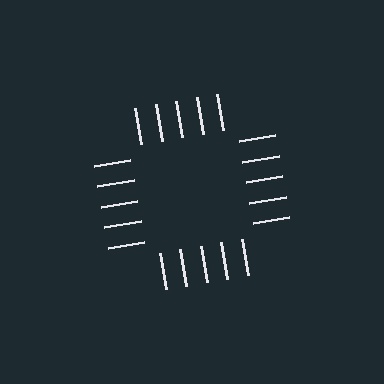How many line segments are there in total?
20 — 5 along each of the 4 edges.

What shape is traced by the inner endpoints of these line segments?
An illusory square — the line segments terminate on its edges but no continuous stroke is drawn.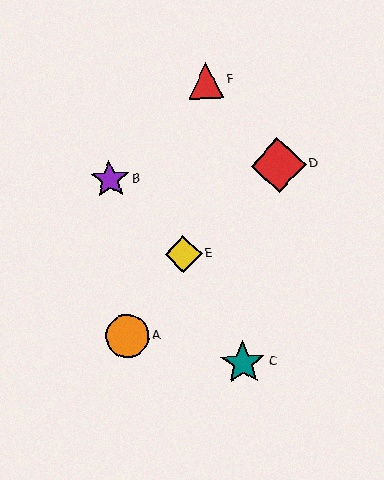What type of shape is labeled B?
Shape B is a purple star.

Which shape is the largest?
The red diamond (labeled D) is the largest.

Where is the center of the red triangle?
The center of the red triangle is at (206, 81).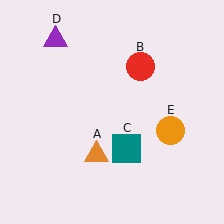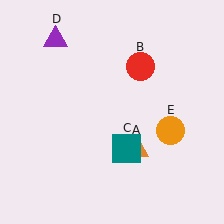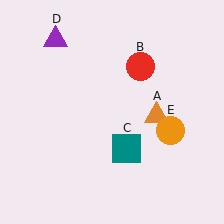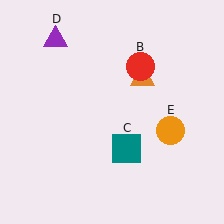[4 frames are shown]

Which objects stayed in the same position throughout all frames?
Red circle (object B) and teal square (object C) and purple triangle (object D) and orange circle (object E) remained stationary.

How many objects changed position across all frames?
1 object changed position: orange triangle (object A).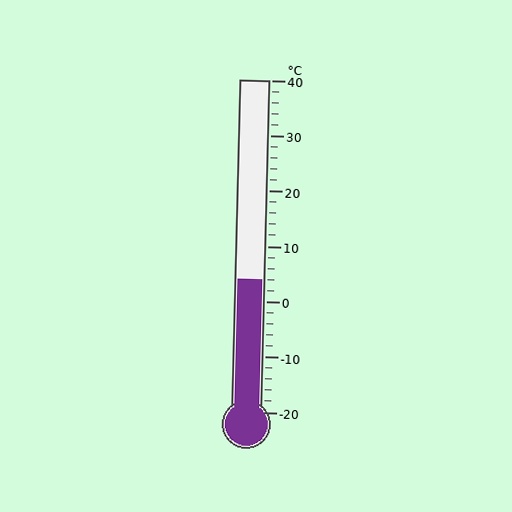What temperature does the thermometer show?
The thermometer shows approximately 4°C.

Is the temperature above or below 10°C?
The temperature is below 10°C.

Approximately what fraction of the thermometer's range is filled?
The thermometer is filled to approximately 40% of its range.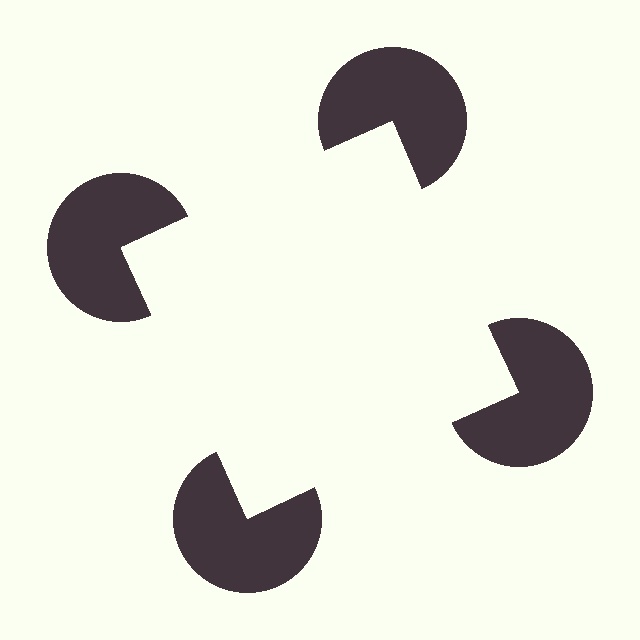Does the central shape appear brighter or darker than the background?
It typically appears slightly brighter than the background, even though no actual brightness change is drawn.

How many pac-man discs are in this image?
There are 4 — one at each vertex of the illusory square.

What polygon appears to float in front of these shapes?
An illusory square — its edges are inferred from the aligned wedge cuts in the pac-man discs, not physically drawn.